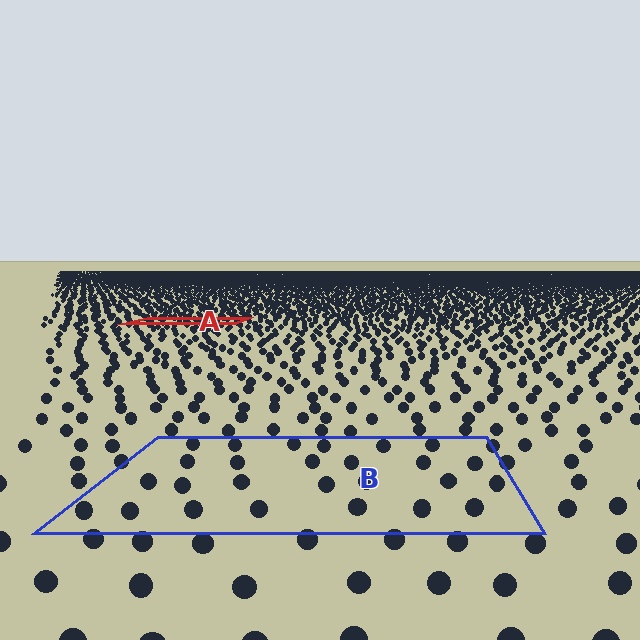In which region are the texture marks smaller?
The texture marks are smaller in region A, because it is farther away.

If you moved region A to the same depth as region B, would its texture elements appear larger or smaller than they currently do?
They would appear larger. At a closer depth, the same texture elements are projected at a bigger on-screen size.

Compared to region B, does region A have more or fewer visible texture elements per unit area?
Region A has more texture elements per unit area — they are packed more densely because it is farther away.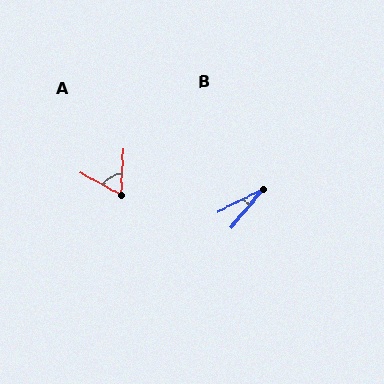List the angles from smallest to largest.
B (24°), A (63°).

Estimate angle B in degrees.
Approximately 24 degrees.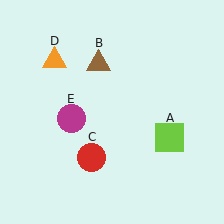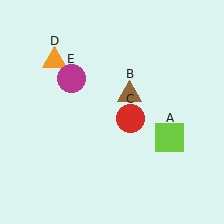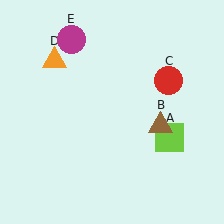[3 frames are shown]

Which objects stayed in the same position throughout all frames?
Lime square (object A) and orange triangle (object D) remained stationary.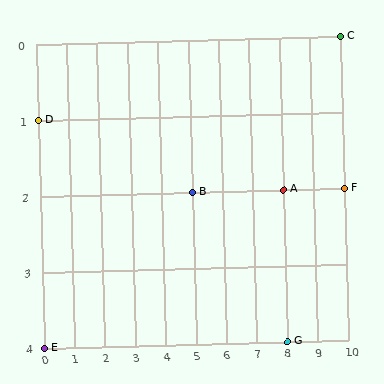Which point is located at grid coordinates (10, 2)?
Point F is at (10, 2).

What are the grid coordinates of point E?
Point E is at grid coordinates (0, 4).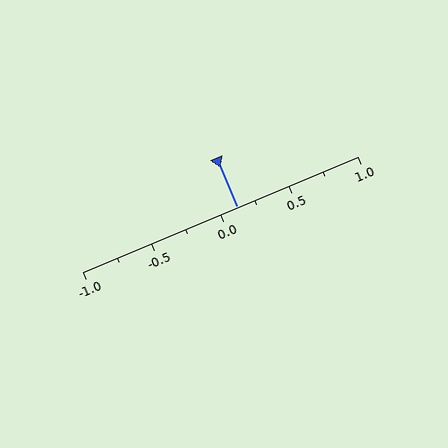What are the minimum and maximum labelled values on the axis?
The axis runs from -1.0 to 1.0.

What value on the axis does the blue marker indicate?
The marker indicates approximately 0.12.